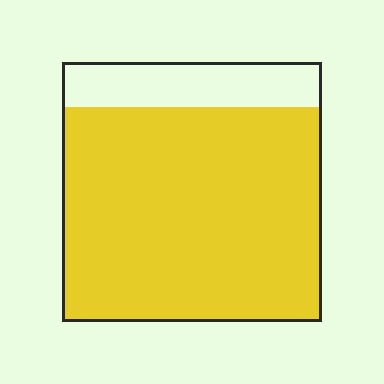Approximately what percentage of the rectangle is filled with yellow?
Approximately 85%.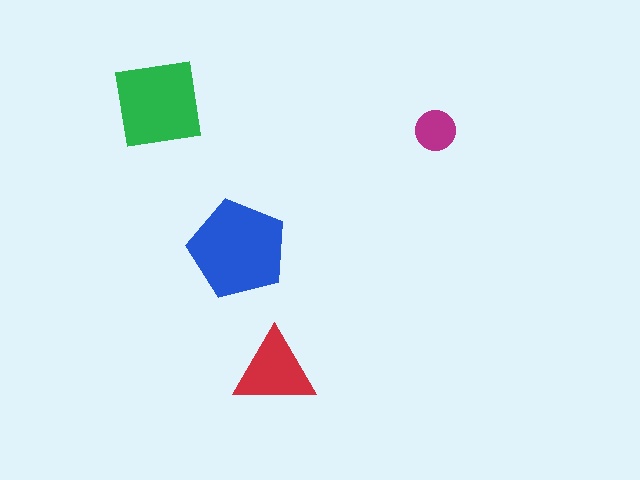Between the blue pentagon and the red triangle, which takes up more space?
The blue pentagon.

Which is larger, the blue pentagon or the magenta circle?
The blue pentagon.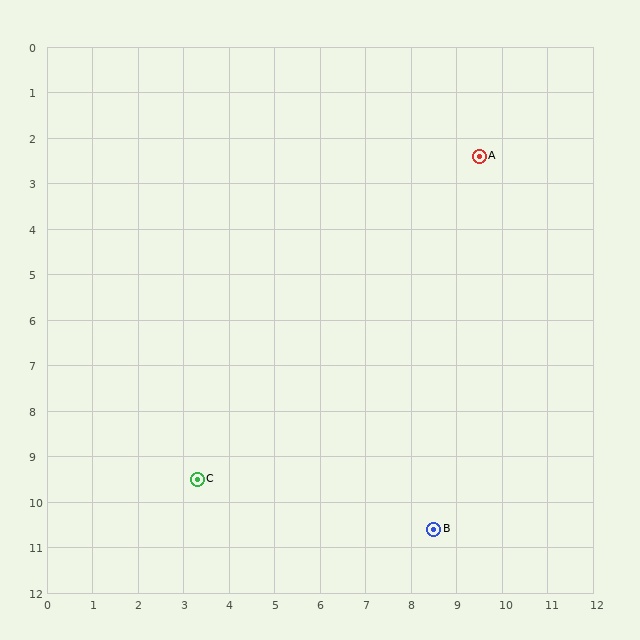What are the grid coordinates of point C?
Point C is at approximately (3.3, 9.5).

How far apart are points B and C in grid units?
Points B and C are about 5.3 grid units apart.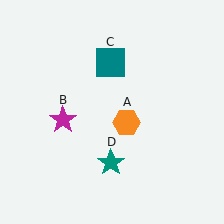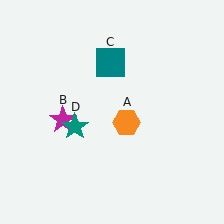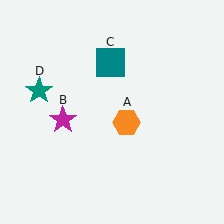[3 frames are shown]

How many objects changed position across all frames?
1 object changed position: teal star (object D).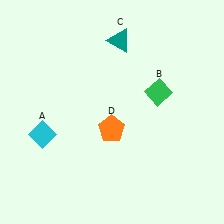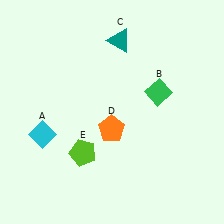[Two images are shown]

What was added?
A lime pentagon (E) was added in Image 2.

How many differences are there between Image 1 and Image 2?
There is 1 difference between the two images.